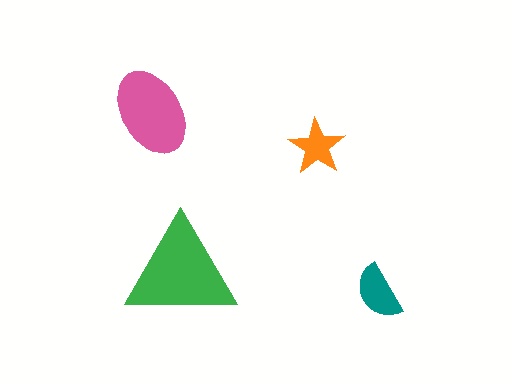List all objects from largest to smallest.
The green triangle, the pink ellipse, the teal semicircle, the orange star.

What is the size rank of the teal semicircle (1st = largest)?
3rd.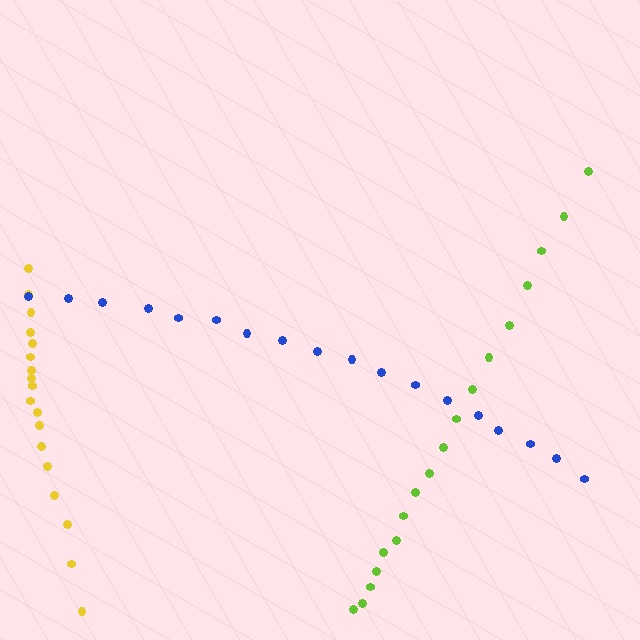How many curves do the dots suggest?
There are 3 distinct paths.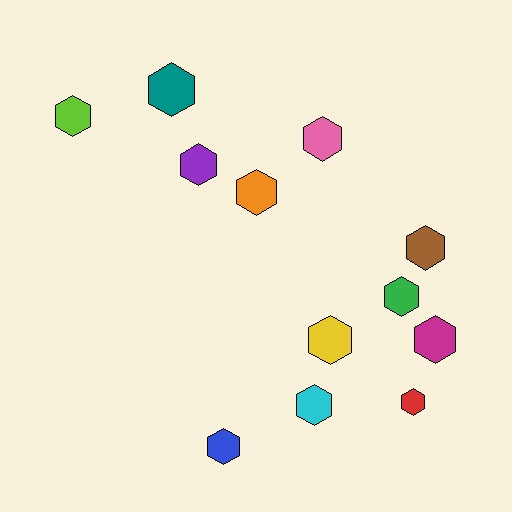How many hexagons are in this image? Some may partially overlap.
There are 12 hexagons.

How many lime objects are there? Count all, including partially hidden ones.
There is 1 lime object.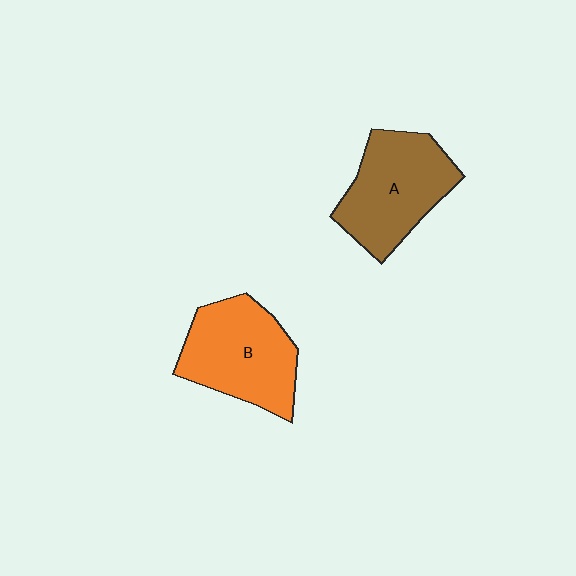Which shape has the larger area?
Shape B (orange).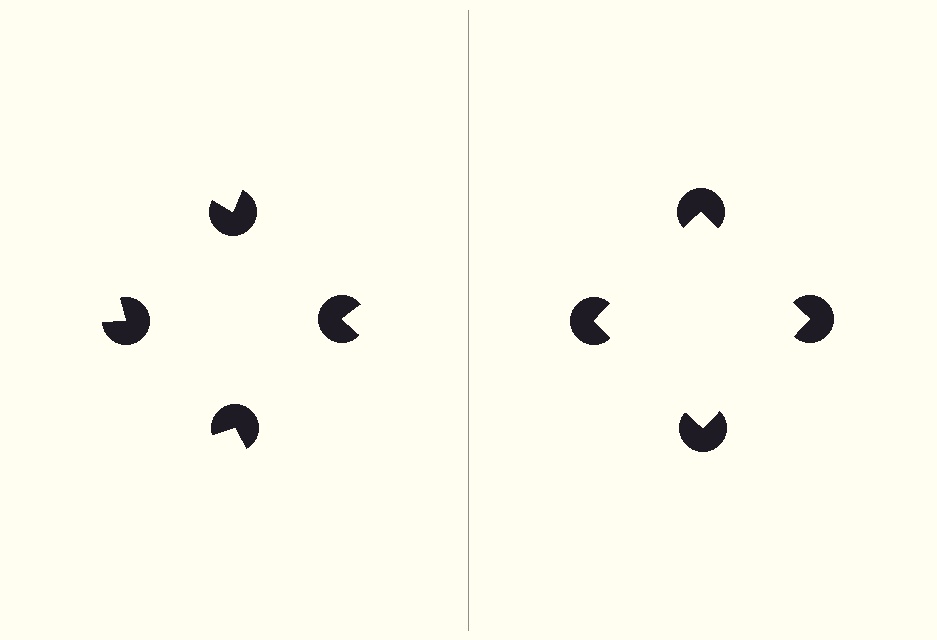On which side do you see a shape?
An illusory square appears on the right side. On the left side the wedge cuts are rotated, so no coherent shape forms.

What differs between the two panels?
The pac-man discs are positioned identically on both sides; only the wedge orientations differ. On the right they align to a square; on the left they are misaligned.